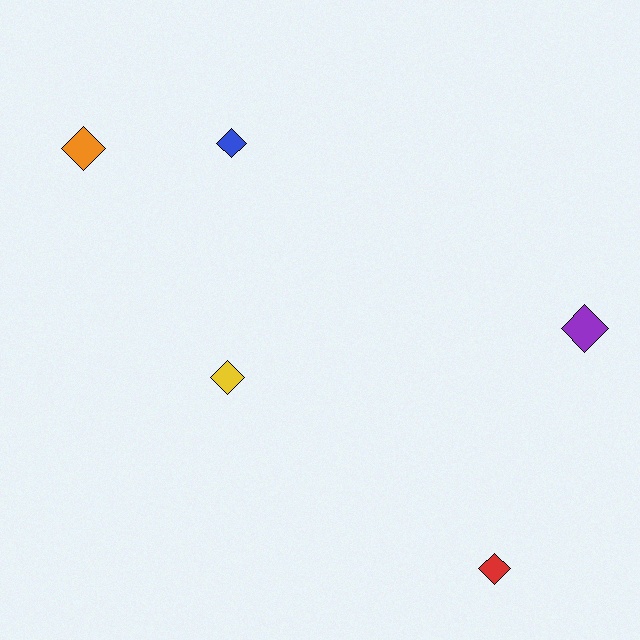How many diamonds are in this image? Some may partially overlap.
There are 5 diamonds.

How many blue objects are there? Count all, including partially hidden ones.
There is 1 blue object.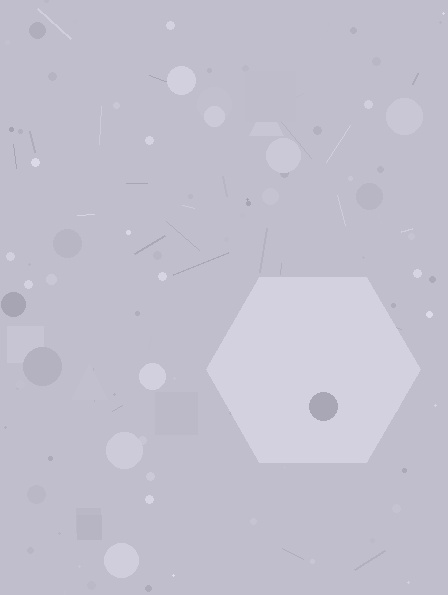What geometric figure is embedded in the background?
A hexagon is embedded in the background.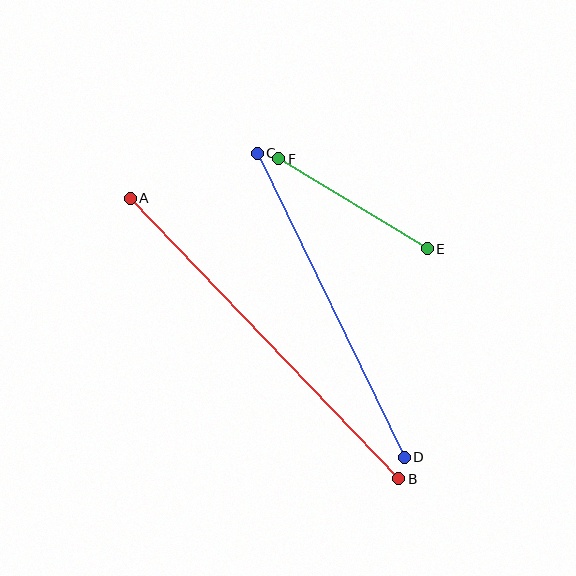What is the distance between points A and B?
The distance is approximately 388 pixels.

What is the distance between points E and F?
The distance is approximately 174 pixels.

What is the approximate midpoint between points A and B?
The midpoint is at approximately (265, 339) pixels.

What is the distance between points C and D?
The distance is approximately 338 pixels.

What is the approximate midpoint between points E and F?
The midpoint is at approximately (353, 204) pixels.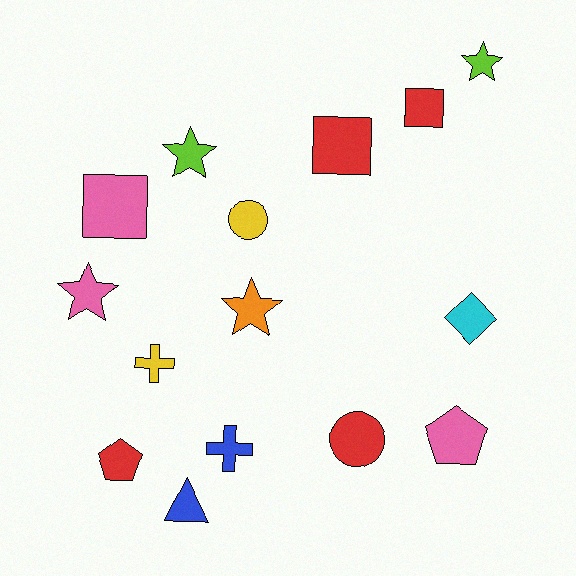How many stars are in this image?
There are 4 stars.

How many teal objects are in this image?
There are no teal objects.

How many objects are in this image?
There are 15 objects.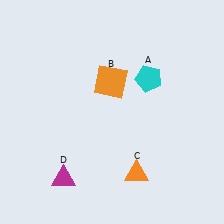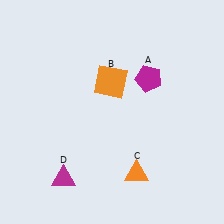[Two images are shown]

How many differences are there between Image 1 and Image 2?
There is 1 difference between the two images.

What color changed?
The pentagon (A) changed from cyan in Image 1 to magenta in Image 2.